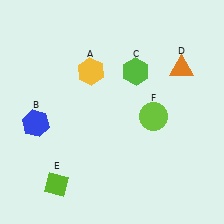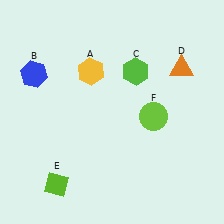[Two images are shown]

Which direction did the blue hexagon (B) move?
The blue hexagon (B) moved up.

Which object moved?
The blue hexagon (B) moved up.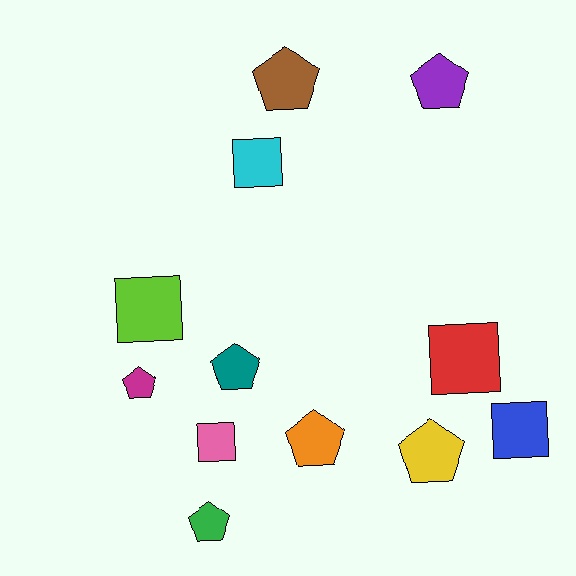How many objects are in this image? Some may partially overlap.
There are 12 objects.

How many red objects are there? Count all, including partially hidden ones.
There is 1 red object.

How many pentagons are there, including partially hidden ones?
There are 7 pentagons.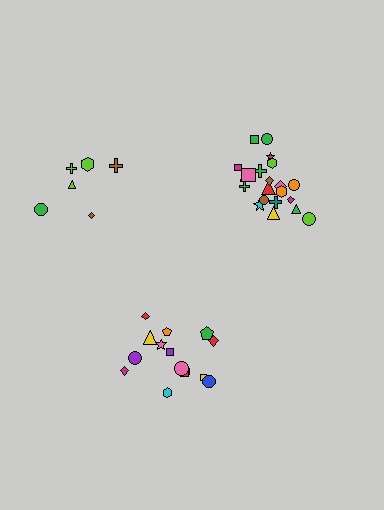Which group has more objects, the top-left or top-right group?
The top-right group.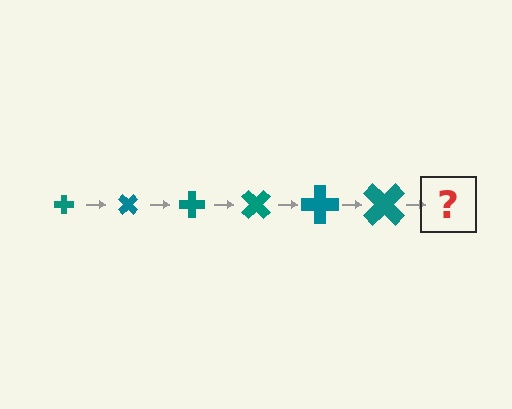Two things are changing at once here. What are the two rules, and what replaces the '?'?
The two rules are that the cross grows larger each step and it rotates 45 degrees each step. The '?' should be a cross, larger than the previous one and rotated 270 degrees from the start.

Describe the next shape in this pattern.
It should be a cross, larger than the previous one and rotated 270 degrees from the start.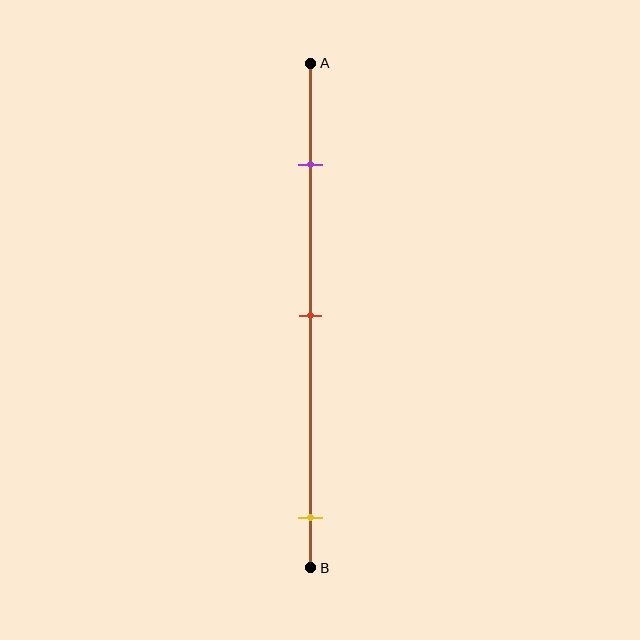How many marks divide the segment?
There are 3 marks dividing the segment.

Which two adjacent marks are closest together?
The purple and red marks are the closest adjacent pair.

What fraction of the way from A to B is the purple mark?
The purple mark is approximately 20% (0.2) of the way from A to B.